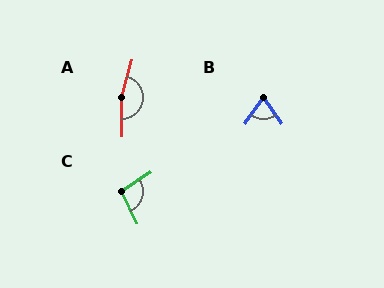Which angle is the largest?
A, at approximately 164 degrees.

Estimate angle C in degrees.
Approximately 98 degrees.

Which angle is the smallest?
B, at approximately 70 degrees.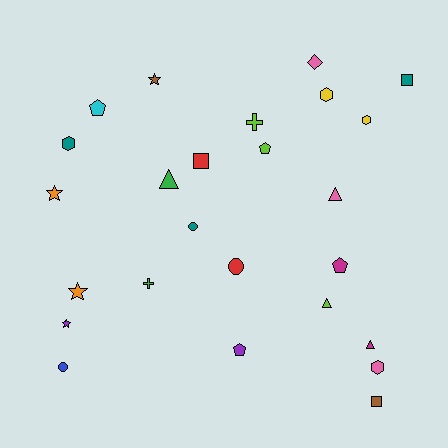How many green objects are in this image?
There are 2 green objects.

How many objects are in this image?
There are 25 objects.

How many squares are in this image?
There are 3 squares.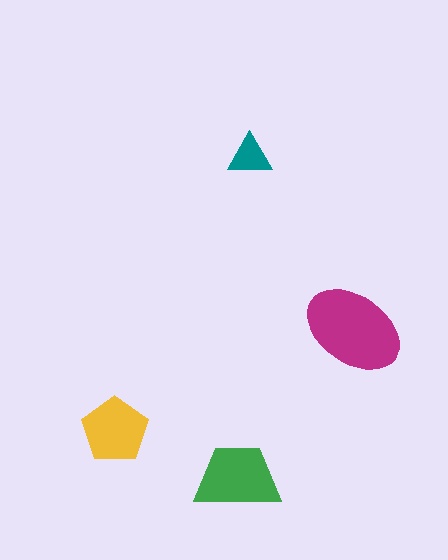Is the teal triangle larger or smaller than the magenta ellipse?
Smaller.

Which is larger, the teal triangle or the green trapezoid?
The green trapezoid.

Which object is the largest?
The magenta ellipse.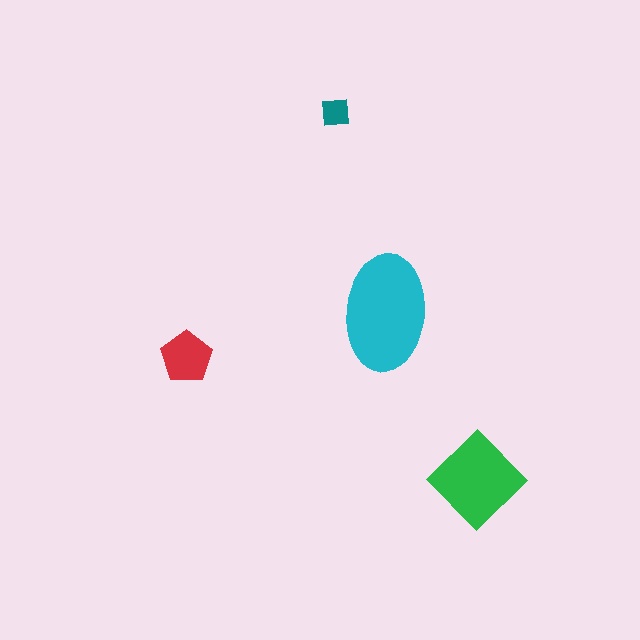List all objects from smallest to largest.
The teal square, the red pentagon, the green diamond, the cyan ellipse.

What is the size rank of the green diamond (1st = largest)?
2nd.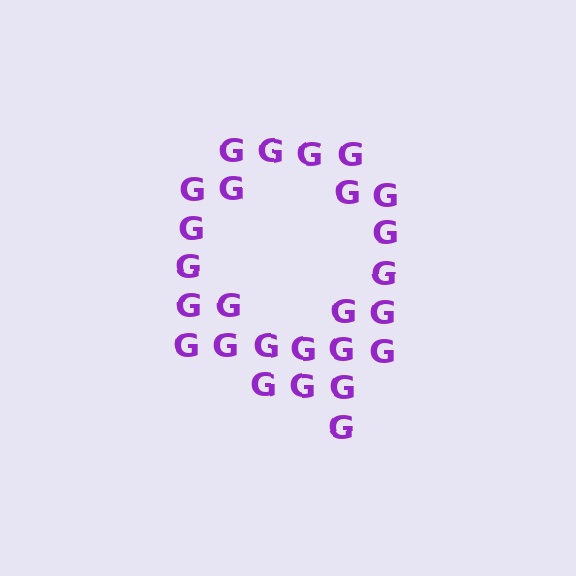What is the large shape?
The large shape is the letter Q.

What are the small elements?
The small elements are letter G's.